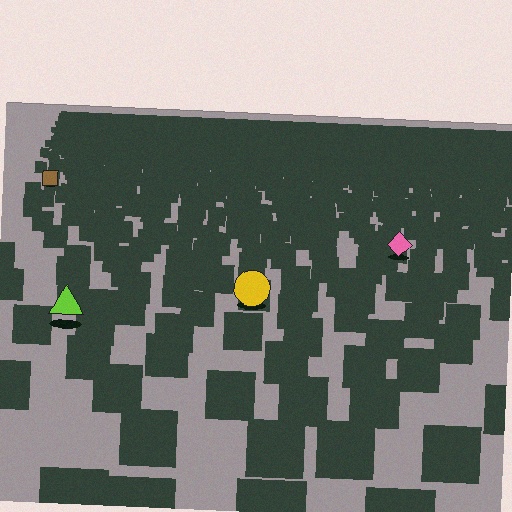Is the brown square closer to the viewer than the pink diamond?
No. The pink diamond is closer — you can tell from the texture gradient: the ground texture is coarser near it.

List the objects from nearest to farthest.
From nearest to farthest: the lime triangle, the yellow circle, the pink diamond, the brown square.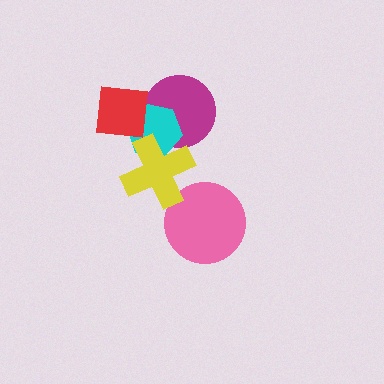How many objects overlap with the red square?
2 objects overlap with the red square.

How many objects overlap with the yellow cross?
2 objects overlap with the yellow cross.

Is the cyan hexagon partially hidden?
Yes, it is partially covered by another shape.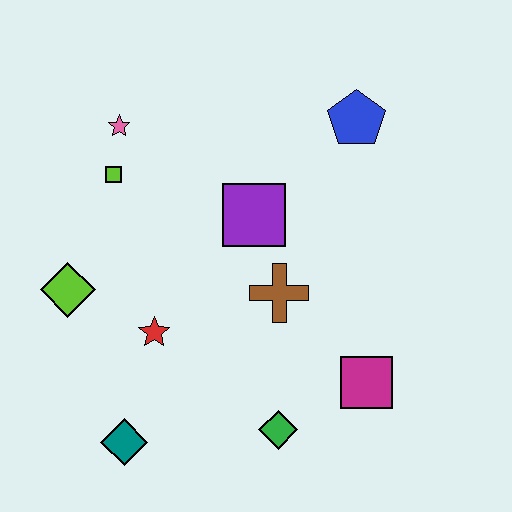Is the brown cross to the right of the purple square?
Yes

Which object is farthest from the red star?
The blue pentagon is farthest from the red star.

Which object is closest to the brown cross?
The purple square is closest to the brown cross.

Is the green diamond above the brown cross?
No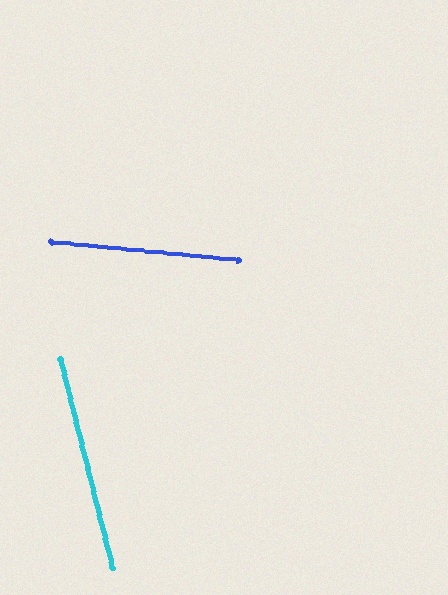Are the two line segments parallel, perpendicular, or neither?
Neither parallel nor perpendicular — they differ by about 70°.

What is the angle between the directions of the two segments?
Approximately 70 degrees.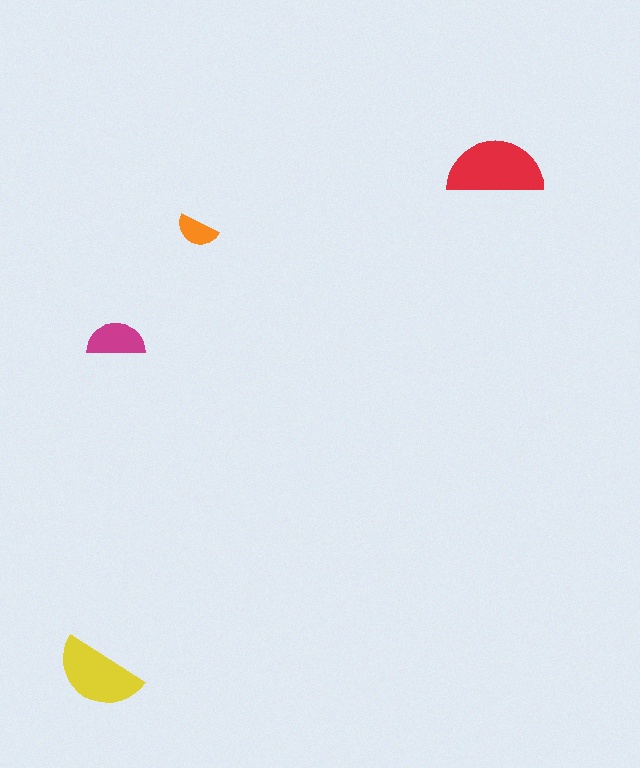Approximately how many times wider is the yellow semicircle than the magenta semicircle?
About 1.5 times wider.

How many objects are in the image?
There are 4 objects in the image.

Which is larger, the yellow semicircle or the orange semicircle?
The yellow one.